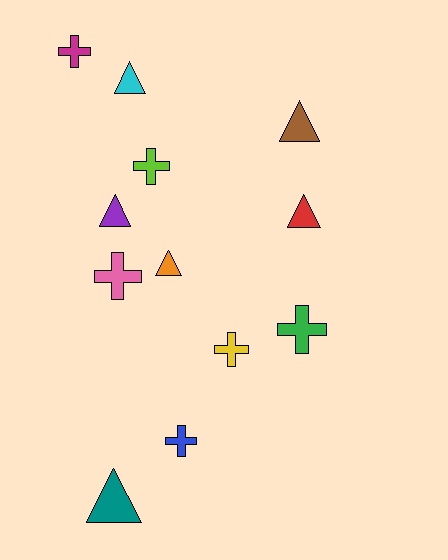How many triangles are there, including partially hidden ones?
There are 6 triangles.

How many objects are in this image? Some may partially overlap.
There are 12 objects.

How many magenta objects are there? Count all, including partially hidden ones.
There is 1 magenta object.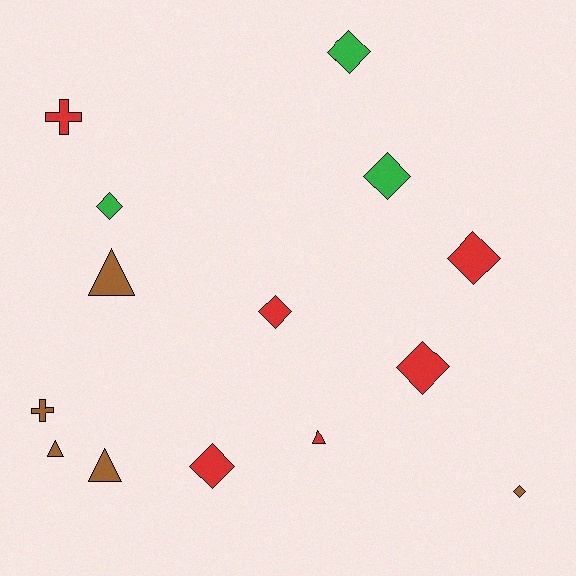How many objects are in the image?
There are 14 objects.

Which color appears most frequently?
Red, with 6 objects.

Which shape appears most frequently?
Diamond, with 8 objects.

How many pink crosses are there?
There are no pink crosses.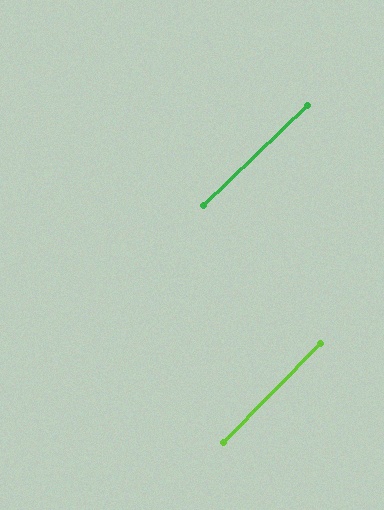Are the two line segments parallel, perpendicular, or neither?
Parallel — their directions differ by only 1.7°.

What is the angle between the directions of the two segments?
Approximately 2 degrees.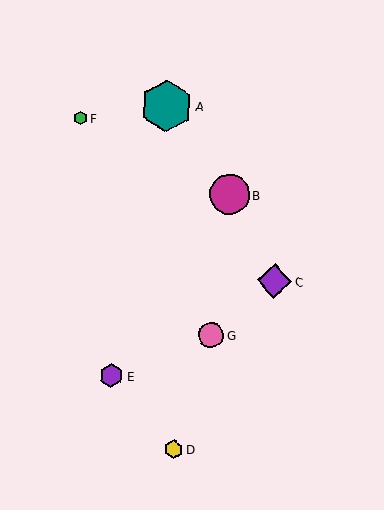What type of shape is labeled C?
Shape C is a purple diamond.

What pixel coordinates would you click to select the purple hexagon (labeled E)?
Click at (111, 376) to select the purple hexagon E.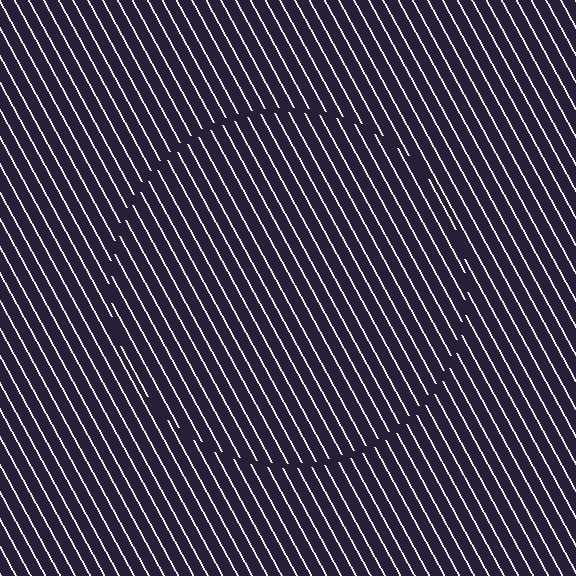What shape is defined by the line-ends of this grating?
An illusory circle. The interior of the shape contains the same grating, shifted by half a period — the contour is defined by the phase discontinuity where line-ends from the inner and outer gratings abut.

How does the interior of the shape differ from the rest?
The interior of the shape contains the same grating, shifted by half a period — the contour is defined by the phase discontinuity where line-ends from the inner and outer gratings abut.